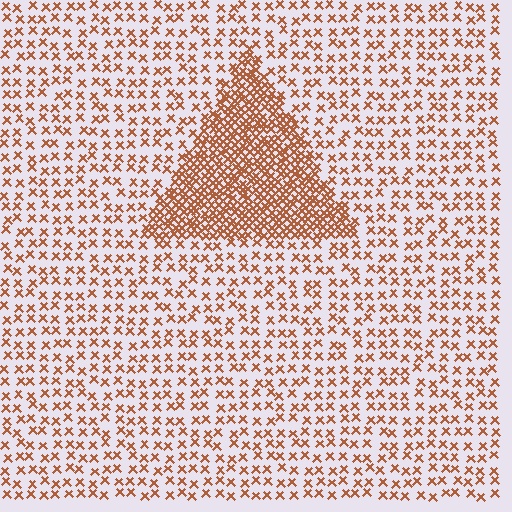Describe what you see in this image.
The image contains small brown elements arranged at two different densities. A triangle-shaped region is visible where the elements are more densely packed than the surrounding area.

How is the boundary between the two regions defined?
The boundary is defined by a change in element density (approximately 2.8x ratio). All elements are the same color, size, and shape.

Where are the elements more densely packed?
The elements are more densely packed inside the triangle boundary.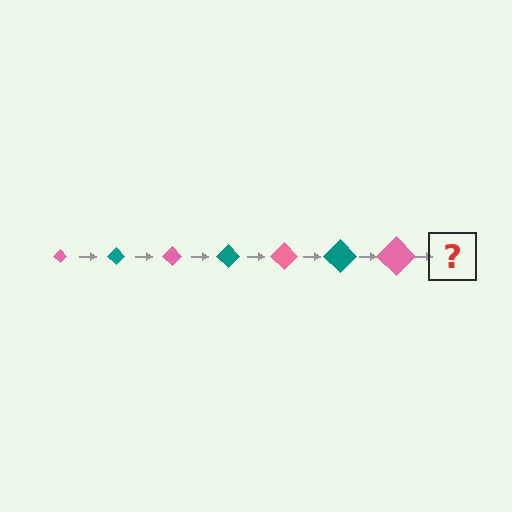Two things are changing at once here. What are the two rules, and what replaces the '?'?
The two rules are that the diamond grows larger each step and the color cycles through pink and teal. The '?' should be a teal diamond, larger than the previous one.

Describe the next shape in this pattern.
It should be a teal diamond, larger than the previous one.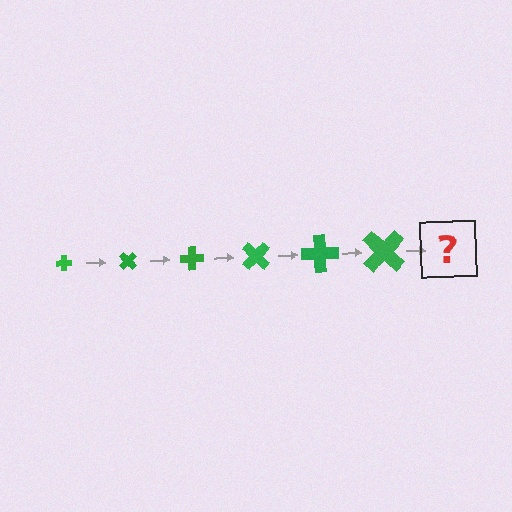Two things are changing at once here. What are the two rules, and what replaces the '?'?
The two rules are that the cross grows larger each step and it rotates 45 degrees each step. The '?' should be a cross, larger than the previous one and rotated 270 degrees from the start.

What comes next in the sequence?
The next element should be a cross, larger than the previous one and rotated 270 degrees from the start.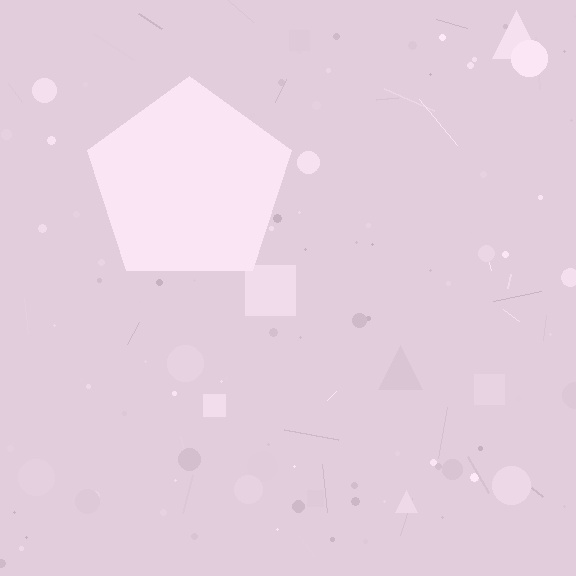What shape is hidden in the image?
A pentagon is hidden in the image.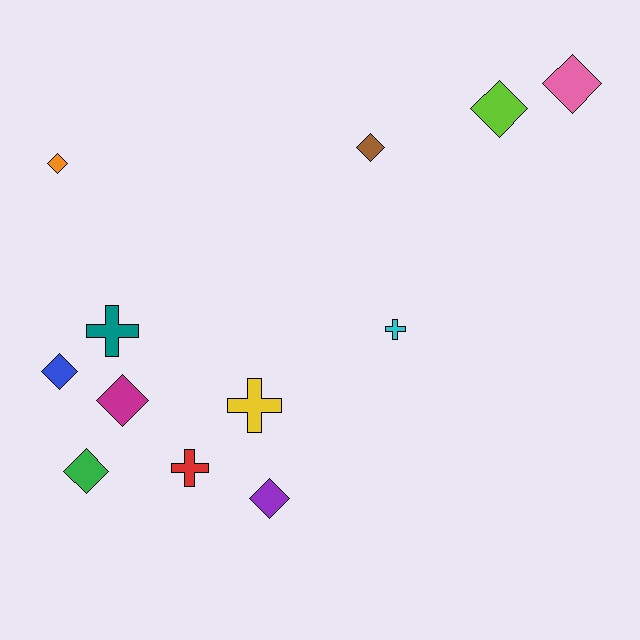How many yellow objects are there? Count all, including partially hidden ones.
There is 1 yellow object.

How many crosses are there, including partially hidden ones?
There are 4 crosses.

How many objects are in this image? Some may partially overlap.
There are 12 objects.